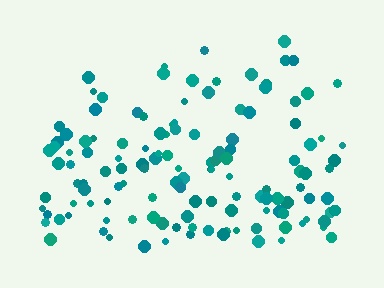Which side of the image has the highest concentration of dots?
The bottom.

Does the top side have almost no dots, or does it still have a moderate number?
Still a moderate number, just noticeably fewer than the bottom.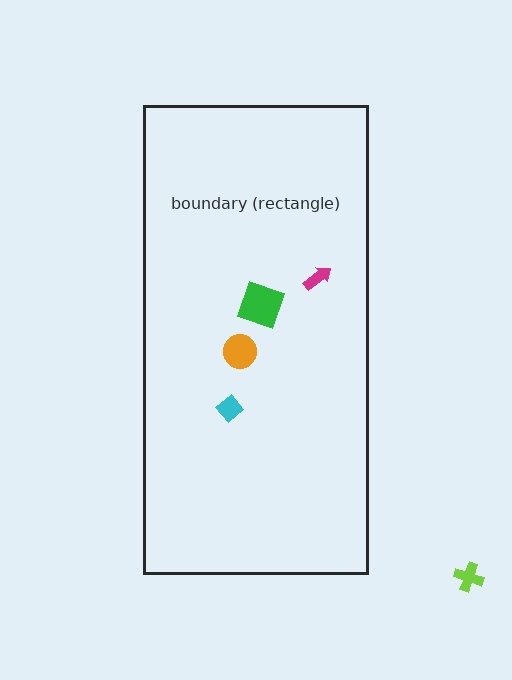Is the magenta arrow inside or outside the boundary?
Inside.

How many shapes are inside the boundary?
4 inside, 1 outside.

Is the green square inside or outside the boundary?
Inside.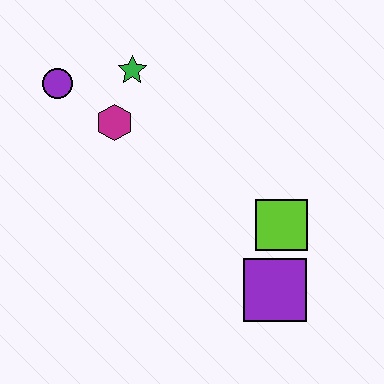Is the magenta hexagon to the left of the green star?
Yes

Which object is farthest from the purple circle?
The purple square is farthest from the purple circle.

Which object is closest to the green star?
The magenta hexagon is closest to the green star.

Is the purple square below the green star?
Yes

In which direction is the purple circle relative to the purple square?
The purple circle is to the left of the purple square.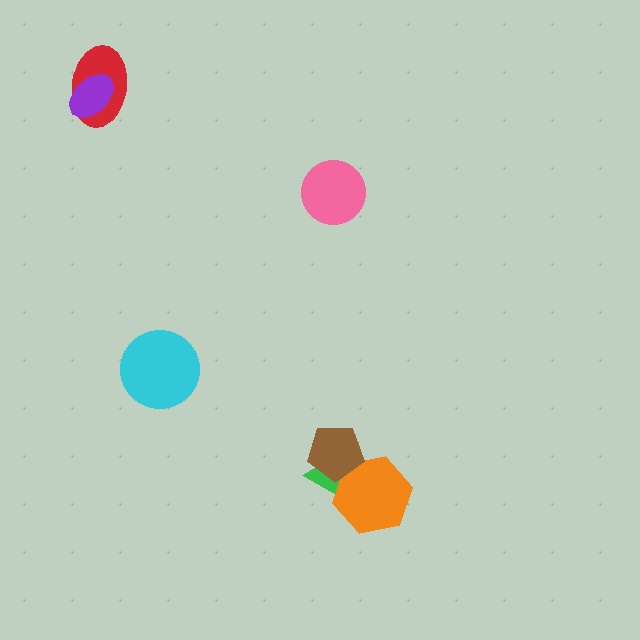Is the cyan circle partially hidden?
No, no other shape covers it.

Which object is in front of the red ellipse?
The purple ellipse is in front of the red ellipse.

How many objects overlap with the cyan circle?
0 objects overlap with the cyan circle.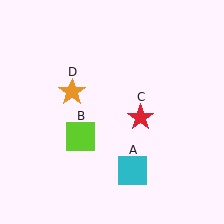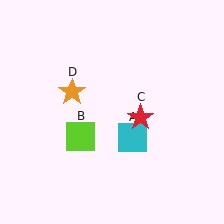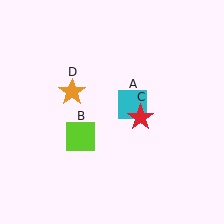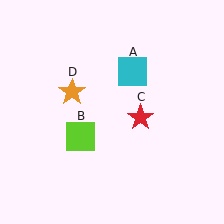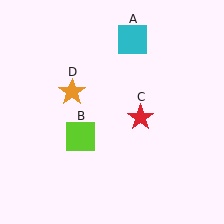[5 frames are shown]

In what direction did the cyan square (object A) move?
The cyan square (object A) moved up.